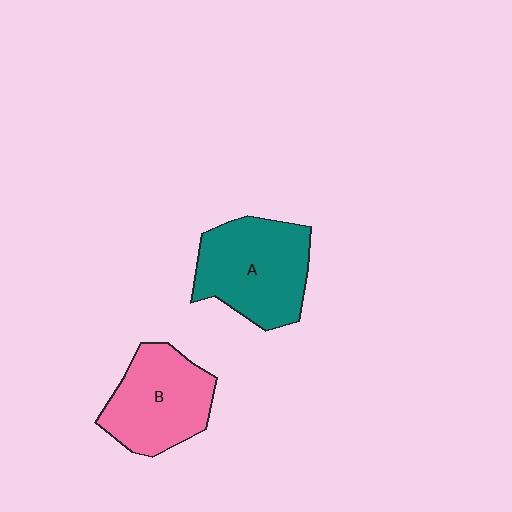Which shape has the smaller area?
Shape B (pink).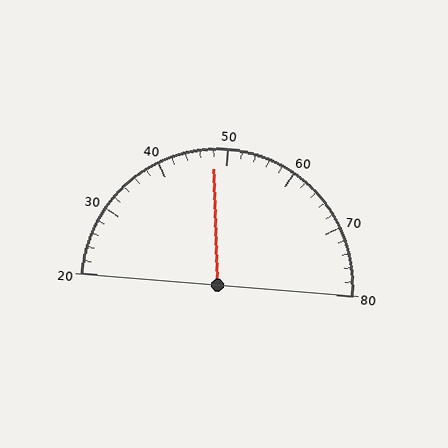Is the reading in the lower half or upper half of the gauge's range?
The reading is in the lower half of the range (20 to 80).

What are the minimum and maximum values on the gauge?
The gauge ranges from 20 to 80.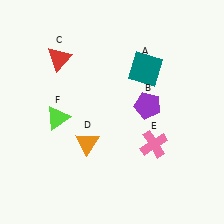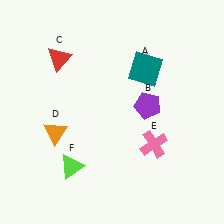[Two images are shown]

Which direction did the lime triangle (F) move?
The lime triangle (F) moved down.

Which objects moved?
The objects that moved are: the orange triangle (D), the lime triangle (F).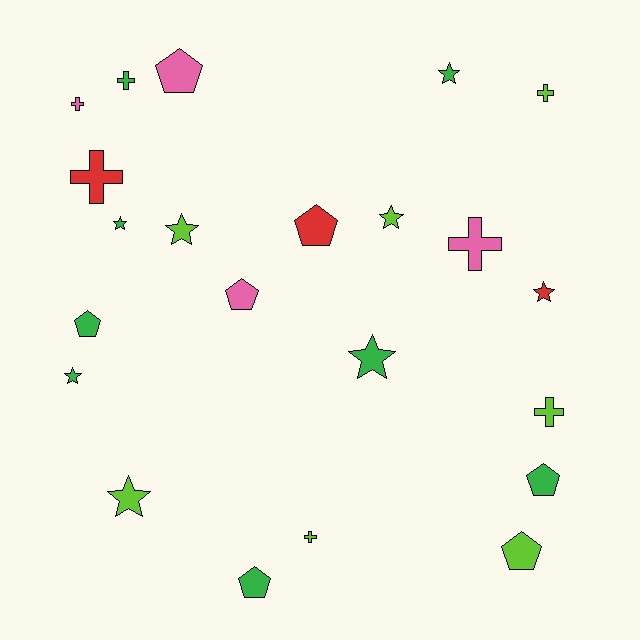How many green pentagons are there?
There are 3 green pentagons.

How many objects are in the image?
There are 22 objects.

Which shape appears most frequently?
Star, with 8 objects.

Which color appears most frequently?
Green, with 8 objects.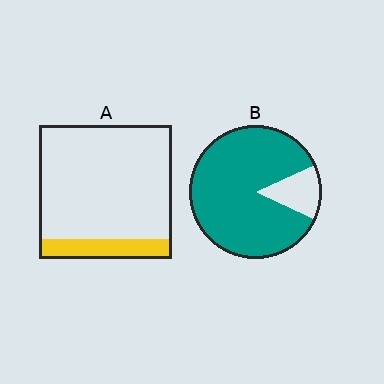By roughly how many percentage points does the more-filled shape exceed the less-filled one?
By roughly 70 percentage points (B over A).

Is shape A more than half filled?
No.